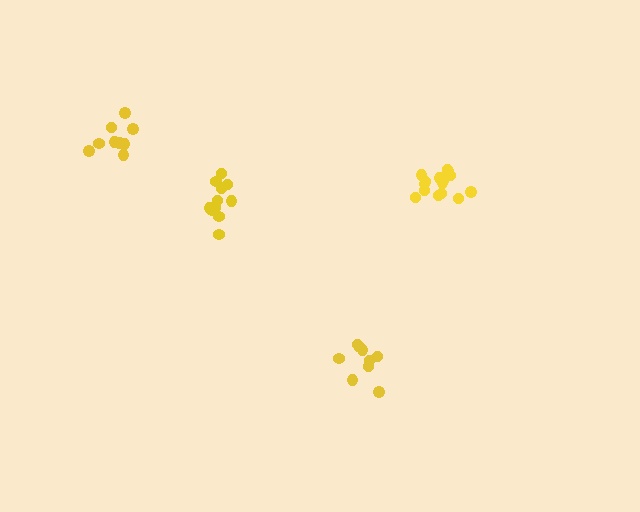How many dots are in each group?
Group 1: 15 dots, Group 2: 11 dots, Group 3: 9 dots, Group 4: 9 dots (44 total).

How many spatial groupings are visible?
There are 4 spatial groupings.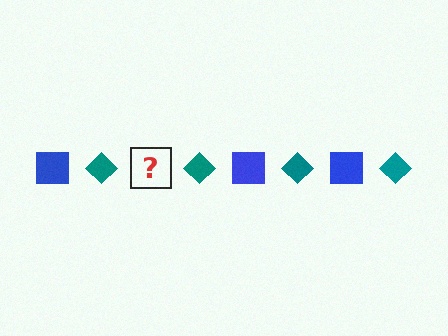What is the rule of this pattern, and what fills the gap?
The rule is that the pattern alternates between blue square and teal diamond. The gap should be filled with a blue square.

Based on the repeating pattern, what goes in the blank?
The blank should be a blue square.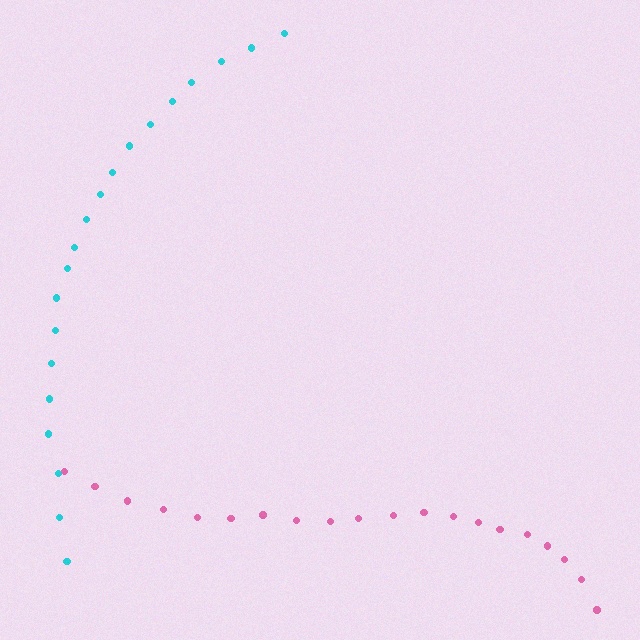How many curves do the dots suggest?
There are 2 distinct paths.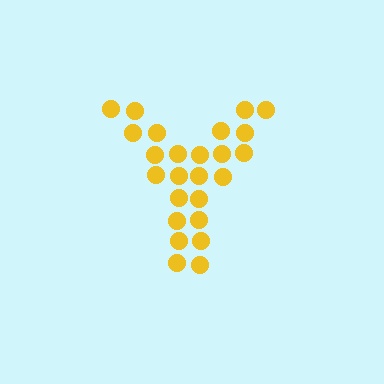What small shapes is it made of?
It is made of small circles.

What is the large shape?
The large shape is the letter Y.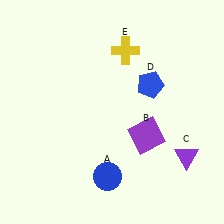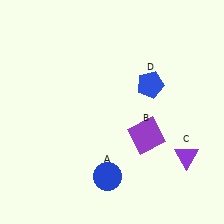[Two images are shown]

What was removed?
The yellow cross (E) was removed in Image 2.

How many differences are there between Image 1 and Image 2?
There is 1 difference between the two images.